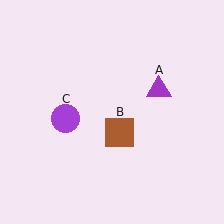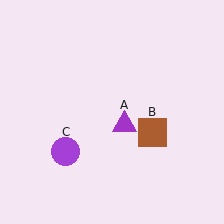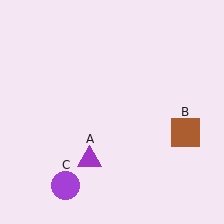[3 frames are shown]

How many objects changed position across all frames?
3 objects changed position: purple triangle (object A), brown square (object B), purple circle (object C).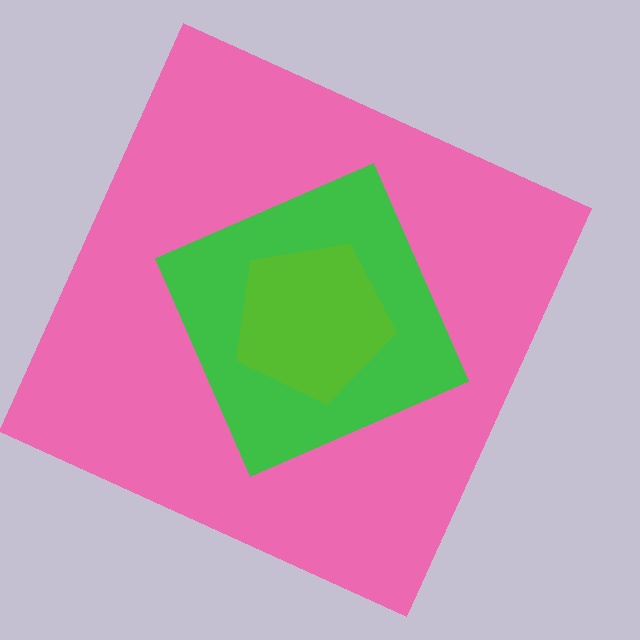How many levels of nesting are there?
3.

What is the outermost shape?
The pink square.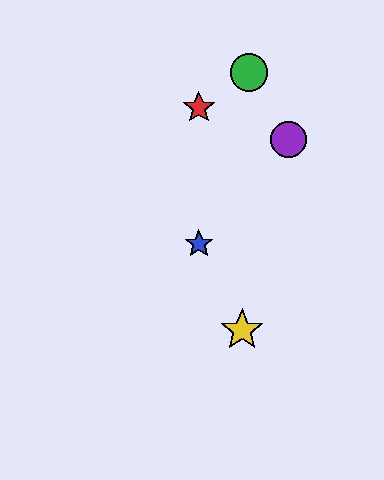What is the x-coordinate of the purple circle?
The purple circle is at x≈288.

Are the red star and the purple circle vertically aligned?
No, the red star is at x≈199 and the purple circle is at x≈288.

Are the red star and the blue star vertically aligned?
Yes, both are at x≈199.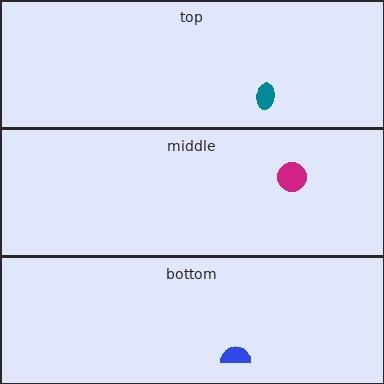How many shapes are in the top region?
1.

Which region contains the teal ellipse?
The top region.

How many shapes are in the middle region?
1.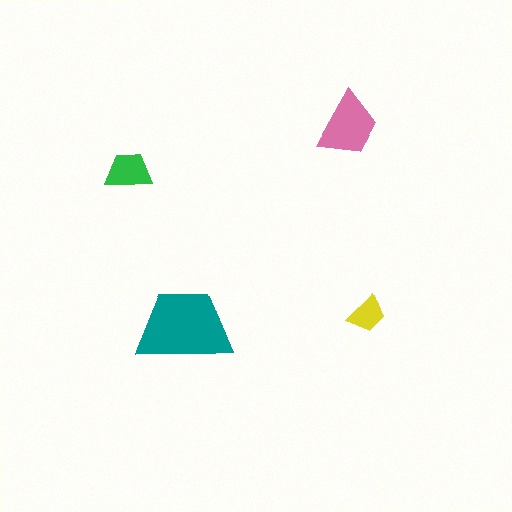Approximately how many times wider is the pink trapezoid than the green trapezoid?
About 1.5 times wider.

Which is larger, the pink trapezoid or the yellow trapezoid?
The pink one.